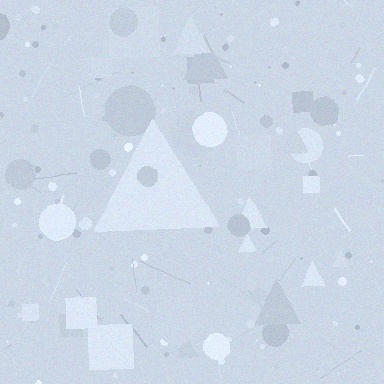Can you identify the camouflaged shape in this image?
The camouflaged shape is a triangle.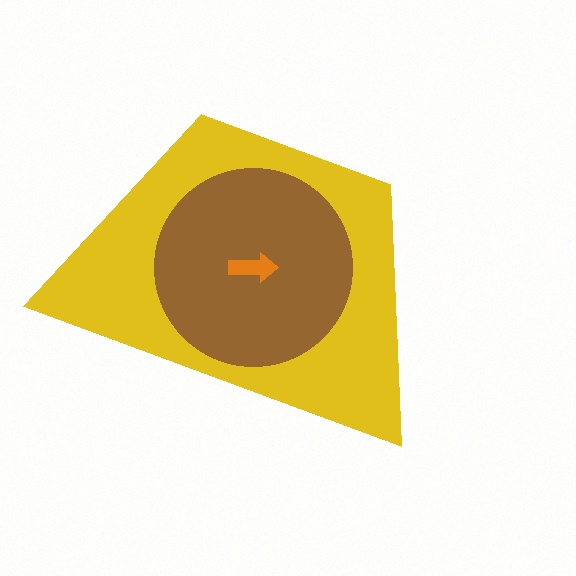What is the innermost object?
The orange arrow.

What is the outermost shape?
The yellow trapezoid.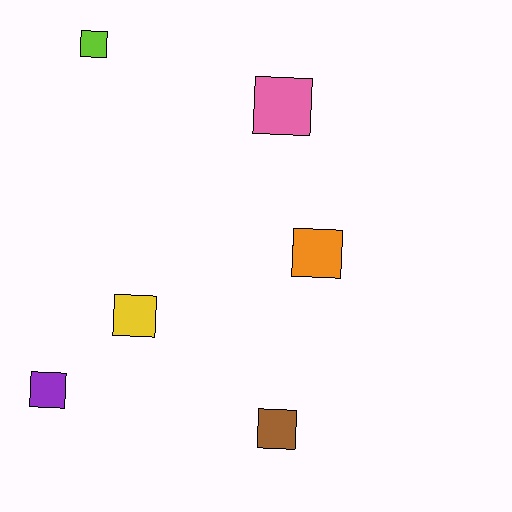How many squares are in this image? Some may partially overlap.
There are 6 squares.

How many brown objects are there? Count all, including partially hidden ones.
There is 1 brown object.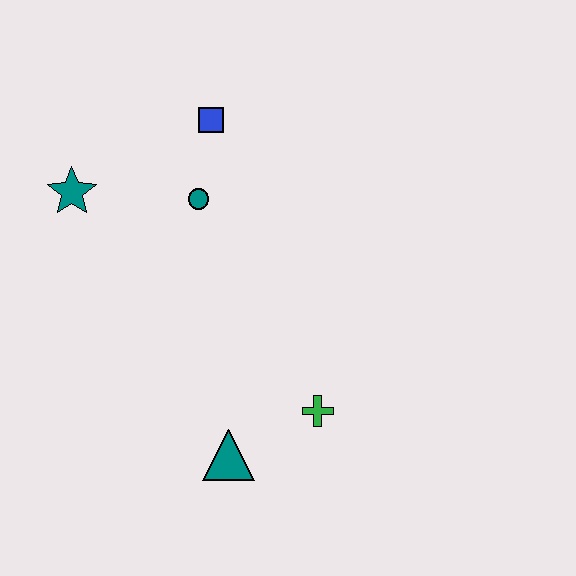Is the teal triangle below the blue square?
Yes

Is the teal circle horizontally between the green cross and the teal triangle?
No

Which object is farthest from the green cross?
The teal star is farthest from the green cross.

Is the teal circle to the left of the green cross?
Yes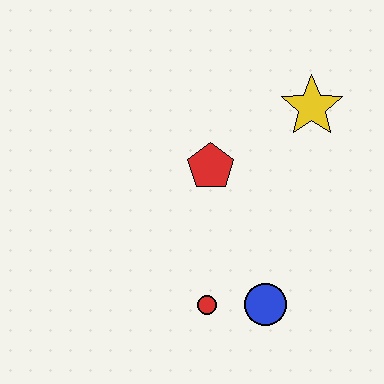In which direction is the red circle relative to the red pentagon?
The red circle is below the red pentagon.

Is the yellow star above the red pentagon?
Yes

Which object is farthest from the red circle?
The yellow star is farthest from the red circle.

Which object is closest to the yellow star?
The red pentagon is closest to the yellow star.